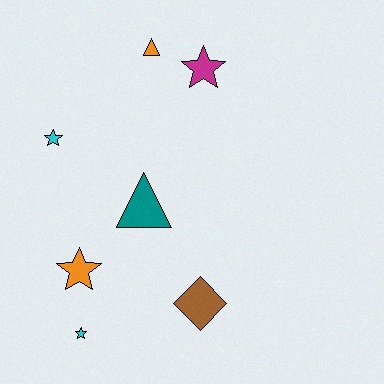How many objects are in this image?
There are 7 objects.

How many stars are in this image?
There are 4 stars.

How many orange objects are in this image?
There are 2 orange objects.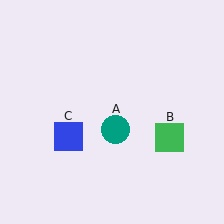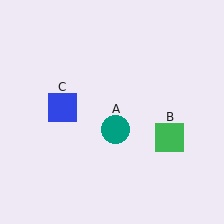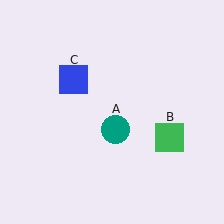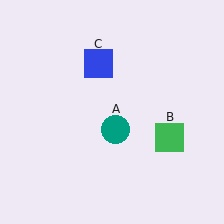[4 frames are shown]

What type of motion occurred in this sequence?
The blue square (object C) rotated clockwise around the center of the scene.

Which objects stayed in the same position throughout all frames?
Teal circle (object A) and green square (object B) remained stationary.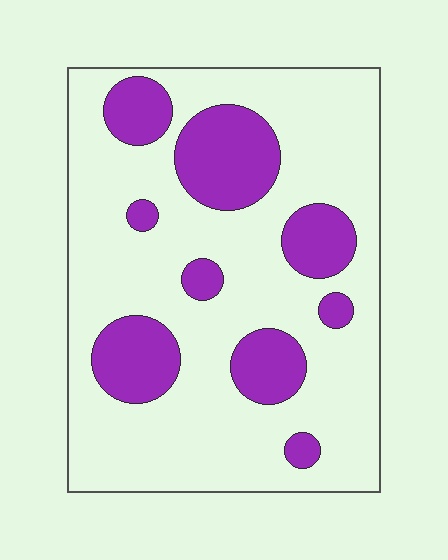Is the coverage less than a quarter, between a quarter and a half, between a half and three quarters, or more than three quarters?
Less than a quarter.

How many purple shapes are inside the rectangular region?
9.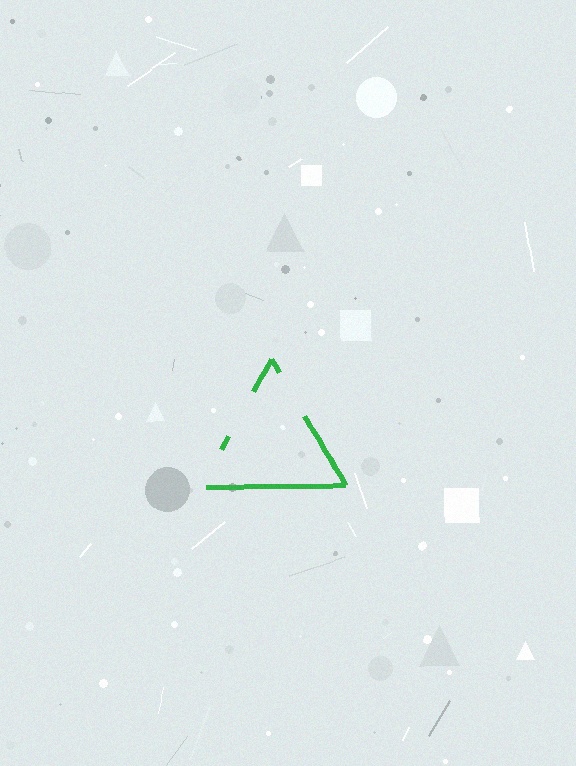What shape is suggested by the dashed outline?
The dashed outline suggests a triangle.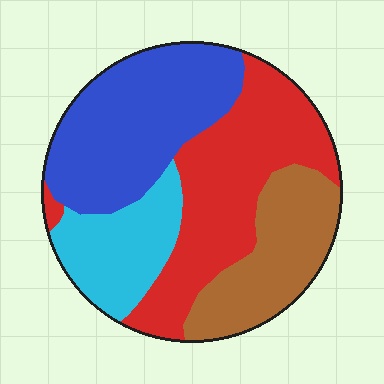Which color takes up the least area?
Cyan, at roughly 15%.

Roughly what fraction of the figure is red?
Red covers about 35% of the figure.